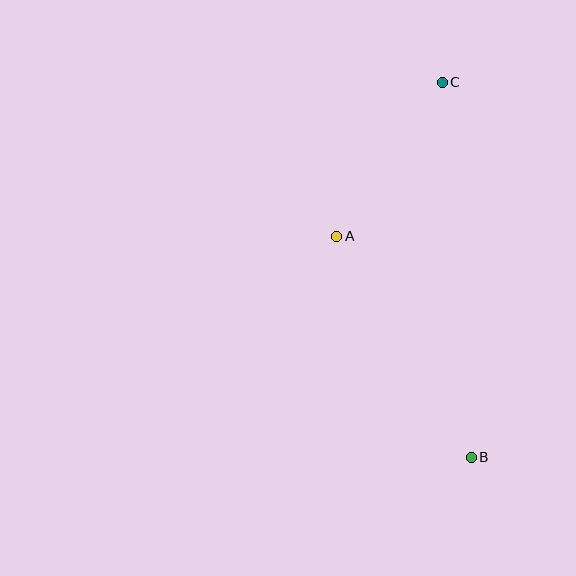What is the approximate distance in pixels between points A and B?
The distance between A and B is approximately 259 pixels.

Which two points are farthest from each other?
Points B and C are farthest from each other.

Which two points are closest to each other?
Points A and C are closest to each other.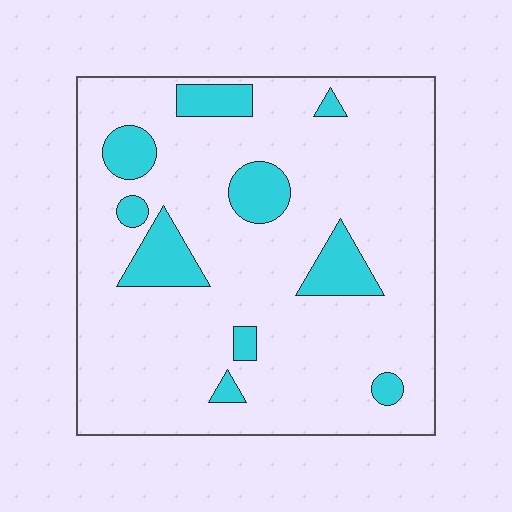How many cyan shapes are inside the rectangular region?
10.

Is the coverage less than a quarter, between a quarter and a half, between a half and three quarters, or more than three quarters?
Less than a quarter.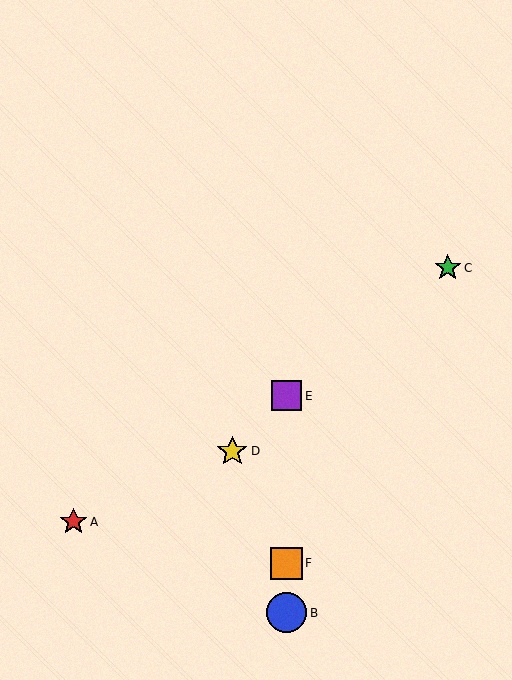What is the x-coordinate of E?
Object E is at x≈287.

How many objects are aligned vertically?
3 objects (B, E, F) are aligned vertically.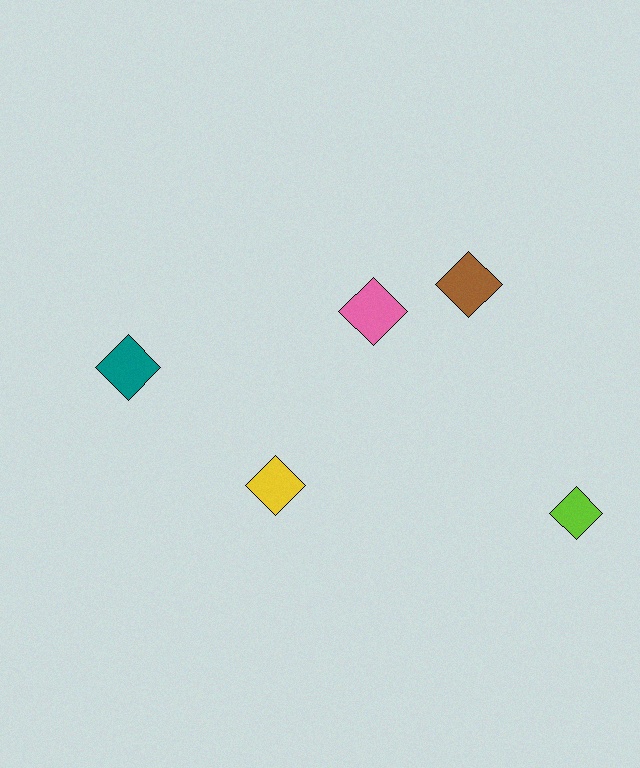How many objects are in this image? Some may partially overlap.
There are 5 objects.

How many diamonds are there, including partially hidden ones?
There are 5 diamonds.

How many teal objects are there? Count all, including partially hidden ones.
There is 1 teal object.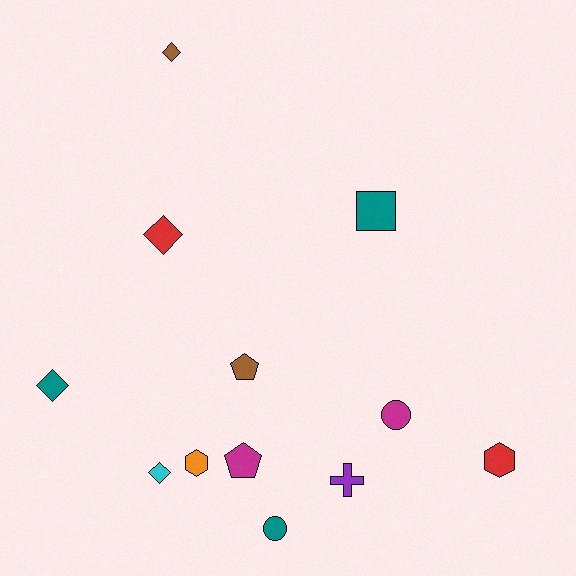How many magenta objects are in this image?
There are 2 magenta objects.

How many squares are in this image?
There is 1 square.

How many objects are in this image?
There are 12 objects.